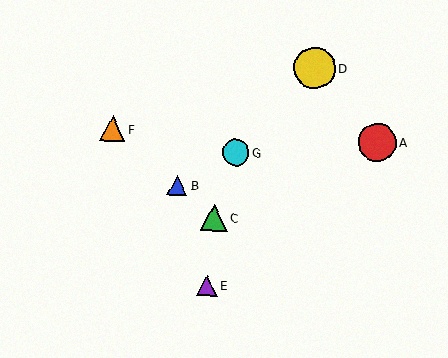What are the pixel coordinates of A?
Object A is at (377, 142).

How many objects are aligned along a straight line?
3 objects (B, C, F) are aligned along a straight line.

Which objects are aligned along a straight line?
Objects B, C, F are aligned along a straight line.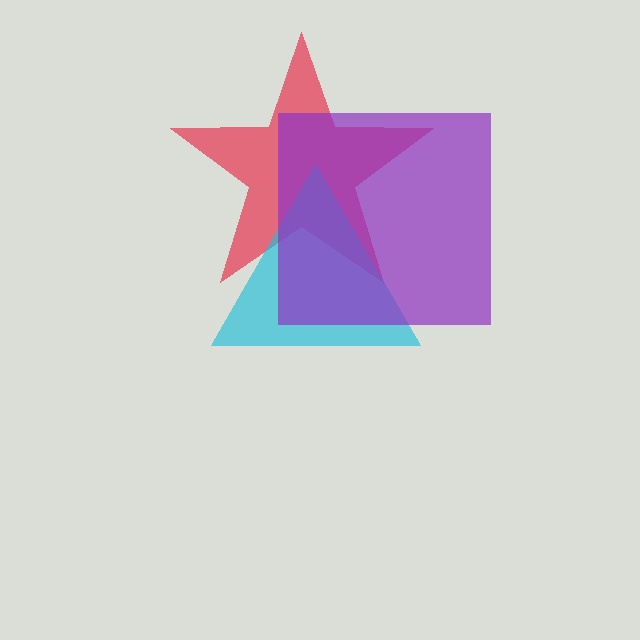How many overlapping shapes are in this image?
There are 3 overlapping shapes in the image.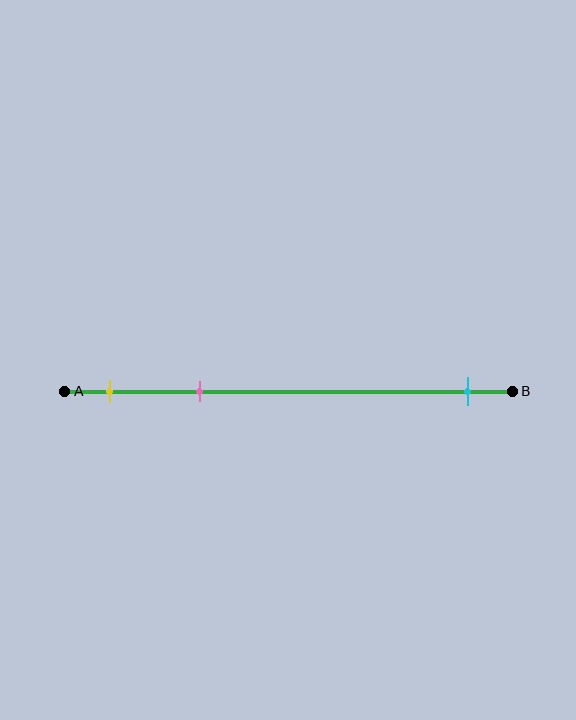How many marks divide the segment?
There are 3 marks dividing the segment.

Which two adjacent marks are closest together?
The yellow and pink marks are the closest adjacent pair.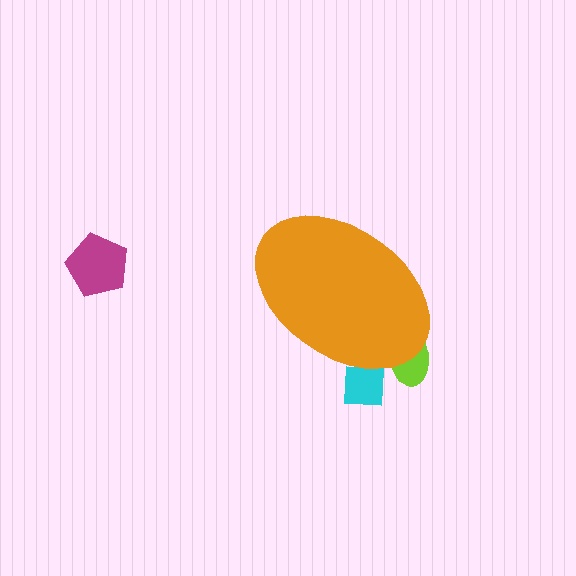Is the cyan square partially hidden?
Yes, the cyan square is partially hidden behind the orange ellipse.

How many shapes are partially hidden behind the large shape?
2 shapes are partially hidden.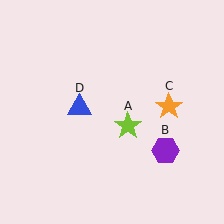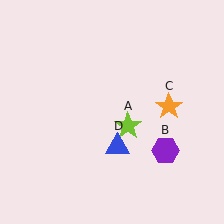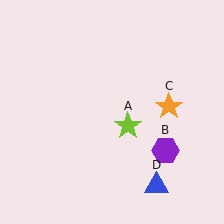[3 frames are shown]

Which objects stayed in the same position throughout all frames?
Lime star (object A) and purple hexagon (object B) and orange star (object C) remained stationary.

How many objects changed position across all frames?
1 object changed position: blue triangle (object D).